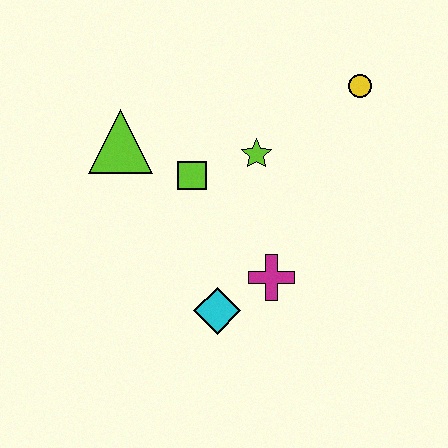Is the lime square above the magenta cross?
Yes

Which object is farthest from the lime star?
The cyan diamond is farthest from the lime star.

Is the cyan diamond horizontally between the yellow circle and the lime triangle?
Yes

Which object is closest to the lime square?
The lime star is closest to the lime square.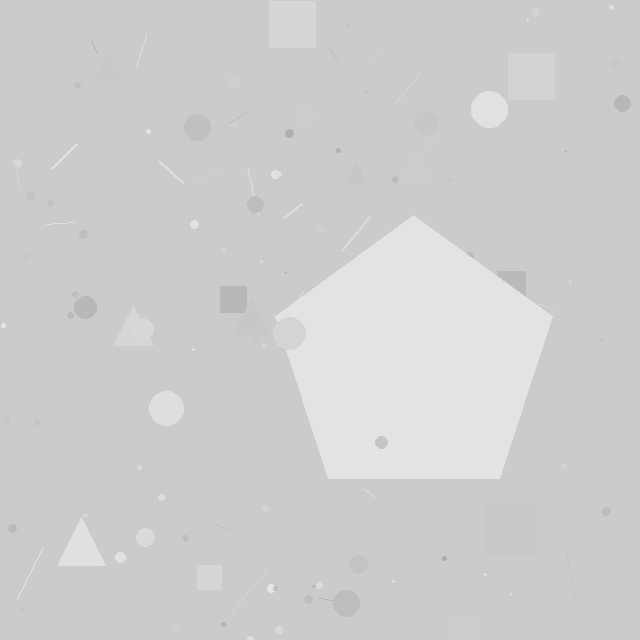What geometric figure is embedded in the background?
A pentagon is embedded in the background.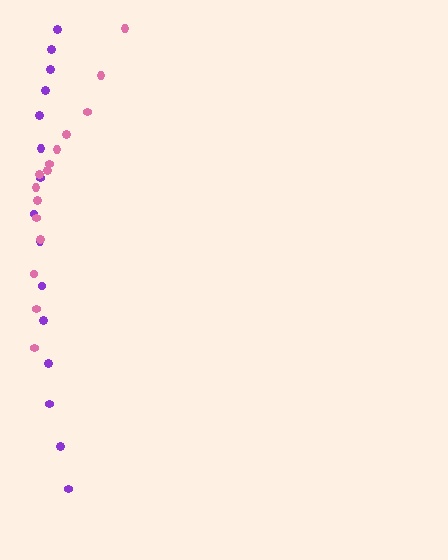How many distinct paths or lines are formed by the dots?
There are 2 distinct paths.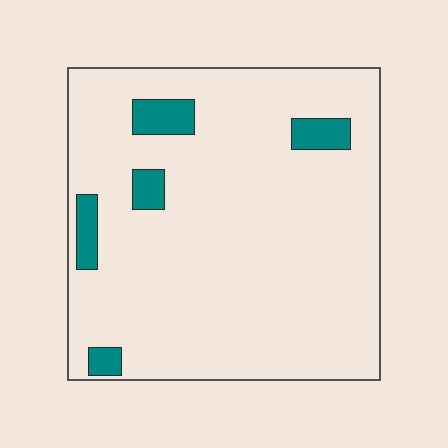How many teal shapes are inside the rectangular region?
5.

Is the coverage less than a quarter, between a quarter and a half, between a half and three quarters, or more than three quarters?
Less than a quarter.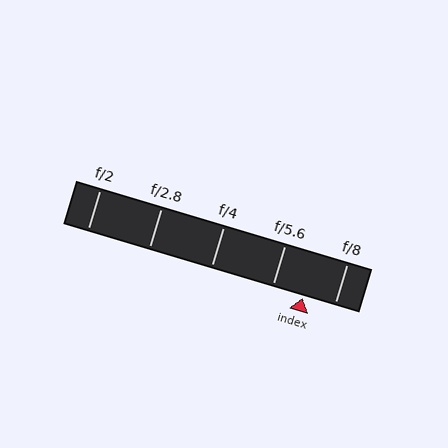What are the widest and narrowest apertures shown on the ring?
The widest aperture shown is f/2 and the narrowest is f/8.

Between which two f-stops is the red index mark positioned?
The index mark is between f/5.6 and f/8.